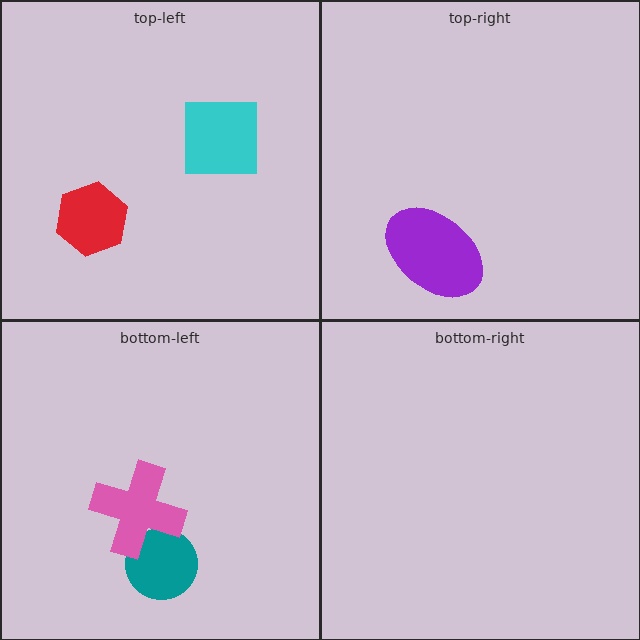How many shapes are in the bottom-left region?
2.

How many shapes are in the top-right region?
1.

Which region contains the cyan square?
The top-left region.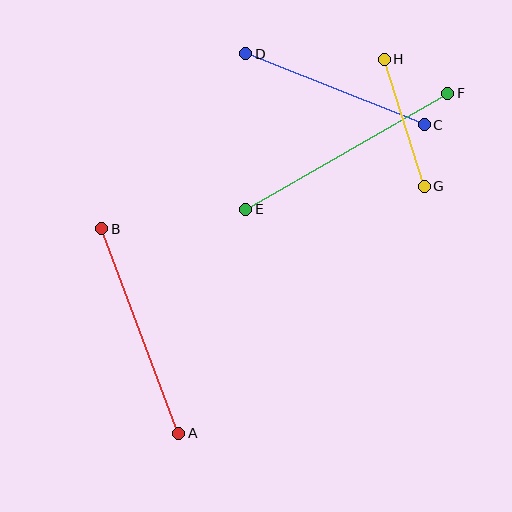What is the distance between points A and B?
The distance is approximately 218 pixels.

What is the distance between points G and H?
The distance is approximately 133 pixels.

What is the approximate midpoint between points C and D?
The midpoint is at approximately (335, 89) pixels.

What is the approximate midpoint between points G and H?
The midpoint is at approximately (404, 123) pixels.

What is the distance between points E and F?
The distance is approximately 233 pixels.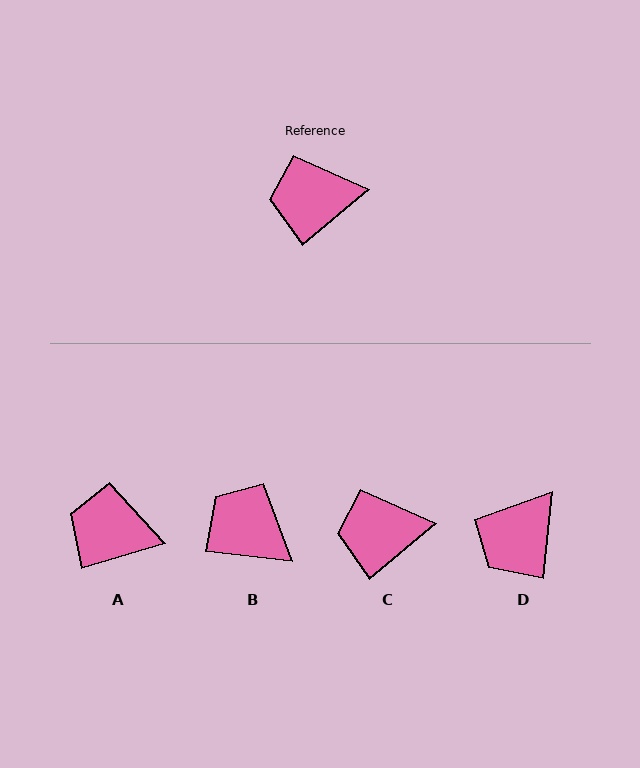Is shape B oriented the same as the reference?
No, it is off by about 46 degrees.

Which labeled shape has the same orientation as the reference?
C.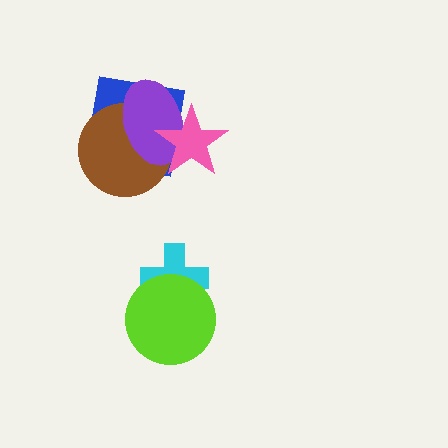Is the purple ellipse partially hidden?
Yes, it is partially covered by another shape.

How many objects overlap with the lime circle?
1 object overlaps with the lime circle.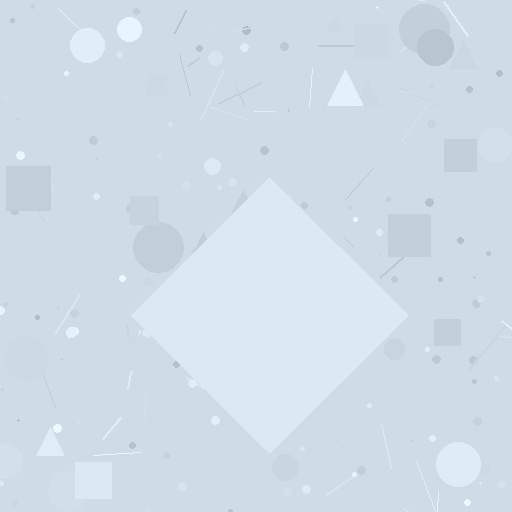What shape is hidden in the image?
A diamond is hidden in the image.